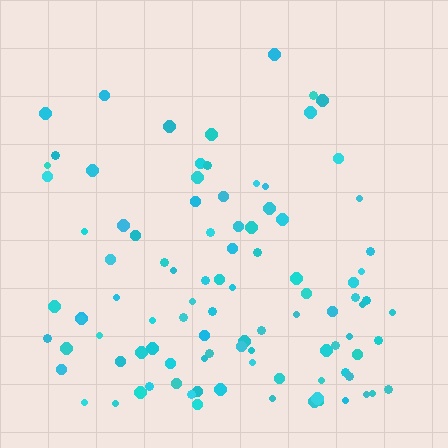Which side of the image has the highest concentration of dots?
The bottom.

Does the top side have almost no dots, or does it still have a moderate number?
Still a moderate number, just noticeably fewer than the bottom.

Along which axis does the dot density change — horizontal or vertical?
Vertical.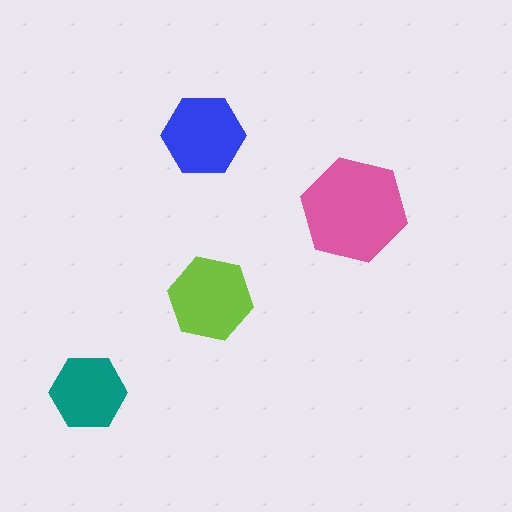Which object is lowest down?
The teal hexagon is bottommost.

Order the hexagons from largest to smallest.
the pink one, the lime one, the blue one, the teal one.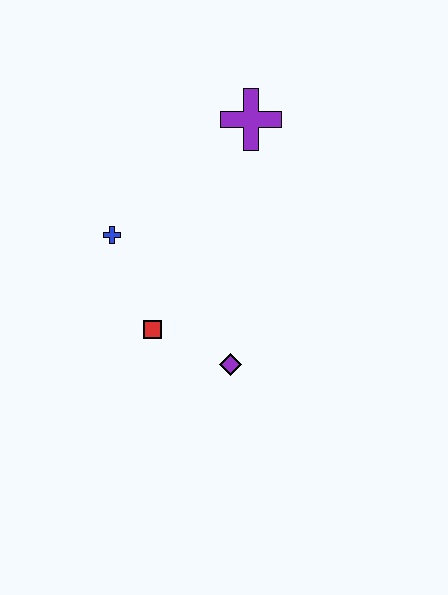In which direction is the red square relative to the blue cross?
The red square is below the blue cross.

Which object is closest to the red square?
The purple diamond is closest to the red square.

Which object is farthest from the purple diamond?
The purple cross is farthest from the purple diamond.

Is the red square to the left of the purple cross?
Yes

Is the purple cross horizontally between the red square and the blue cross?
No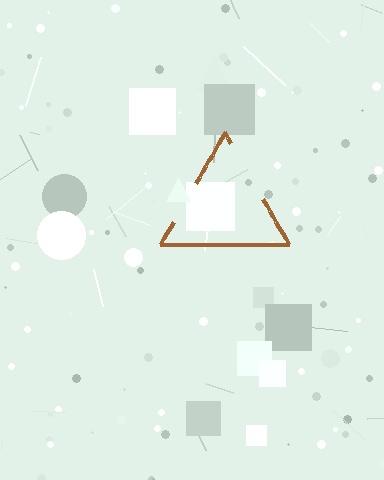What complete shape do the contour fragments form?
The contour fragments form a triangle.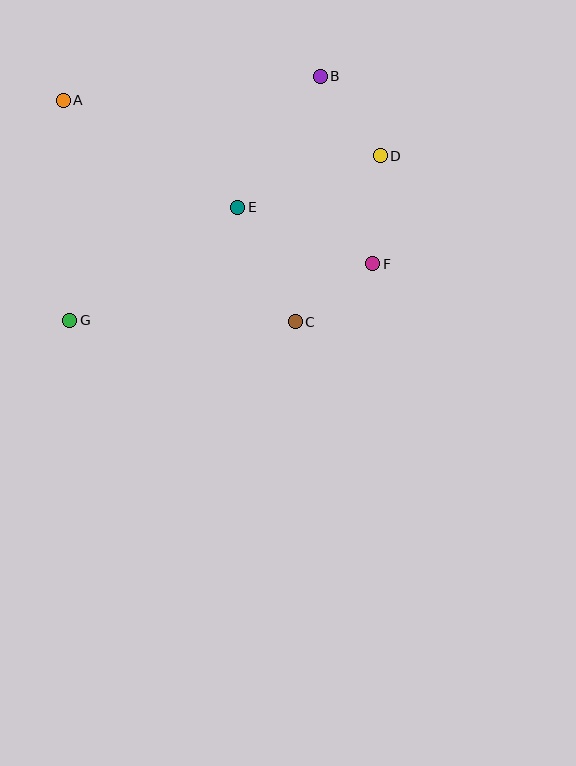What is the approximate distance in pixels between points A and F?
The distance between A and F is approximately 350 pixels.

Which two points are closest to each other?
Points C and F are closest to each other.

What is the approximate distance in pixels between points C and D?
The distance between C and D is approximately 187 pixels.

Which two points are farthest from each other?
Points D and G are farthest from each other.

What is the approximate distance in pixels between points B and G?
The distance between B and G is approximately 350 pixels.